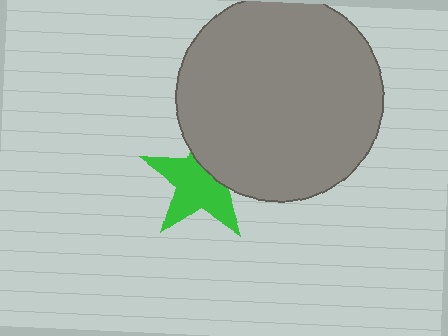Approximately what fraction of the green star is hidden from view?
Roughly 35% of the green star is hidden behind the gray circle.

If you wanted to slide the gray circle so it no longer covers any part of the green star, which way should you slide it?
Slide it toward the upper-right — that is the most direct way to separate the two shapes.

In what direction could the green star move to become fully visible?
The green star could move toward the lower-left. That would shift it out from behind the gray circle entirely.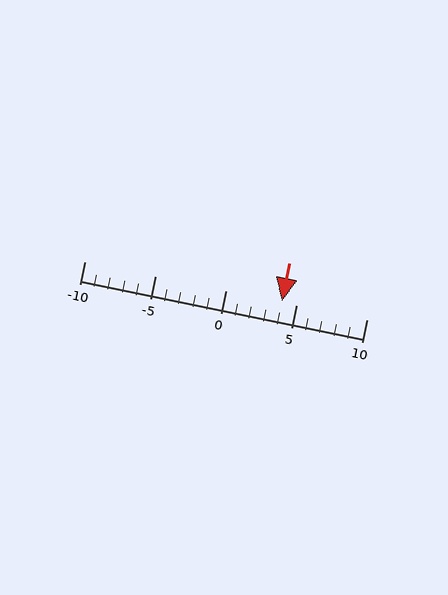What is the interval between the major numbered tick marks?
The major tick marks are spaced 5 units apart.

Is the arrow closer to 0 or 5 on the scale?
The arrow is closer to 5.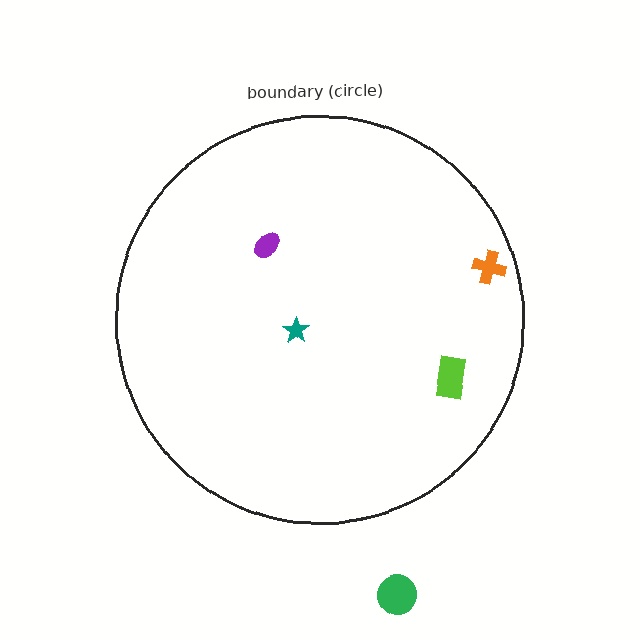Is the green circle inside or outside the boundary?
Outside.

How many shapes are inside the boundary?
4 inside, 1 outside.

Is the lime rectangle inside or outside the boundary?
Inside.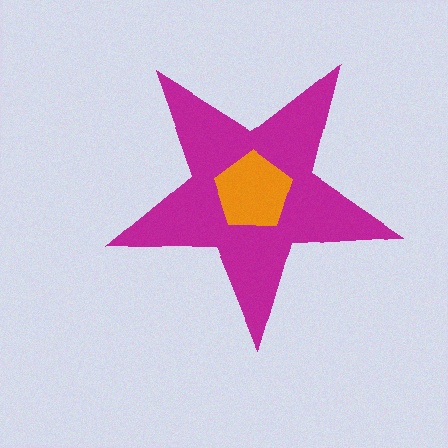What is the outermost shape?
The magenta star.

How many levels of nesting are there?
2.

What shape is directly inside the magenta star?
The orange pentagon.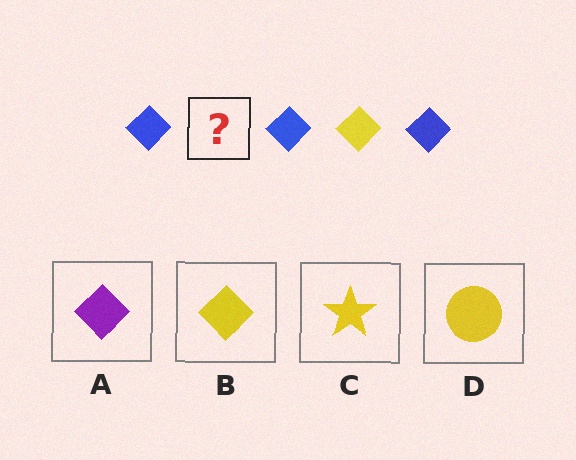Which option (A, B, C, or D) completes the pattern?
B.